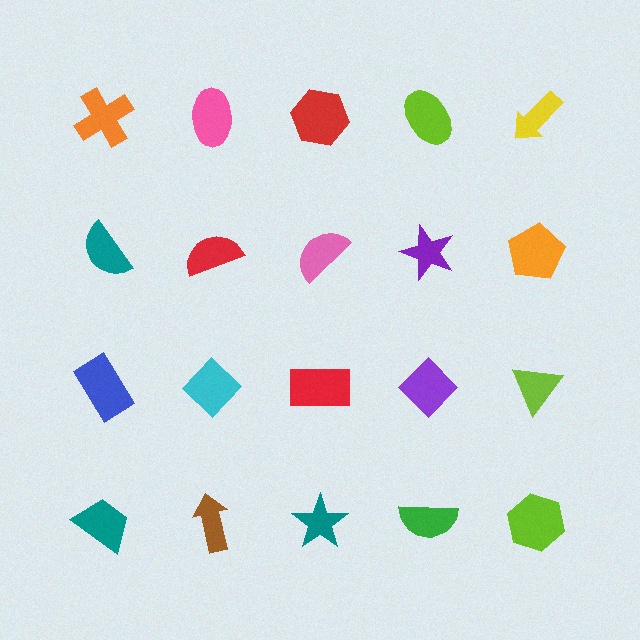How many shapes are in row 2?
5 shapes.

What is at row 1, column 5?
A yellow arrow.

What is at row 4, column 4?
A green semicircle.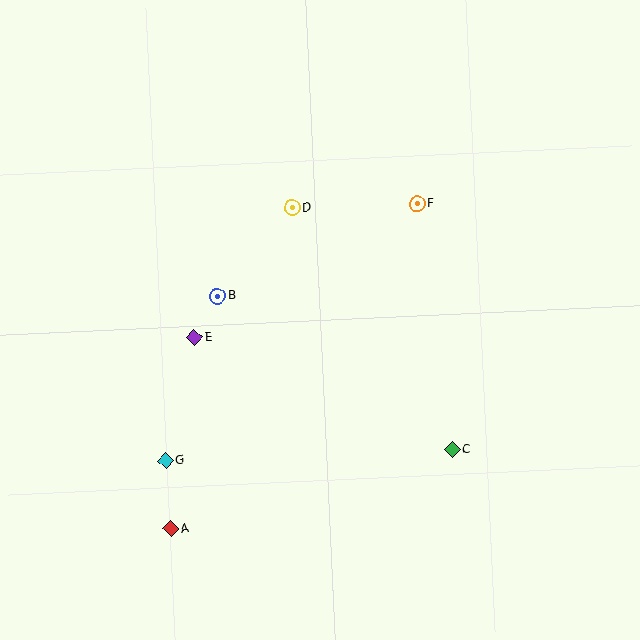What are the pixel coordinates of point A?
Point A is at (171, 529).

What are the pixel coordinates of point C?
Point C is at (452, 450).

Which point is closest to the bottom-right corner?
Point C is closest to the bottom-right corner.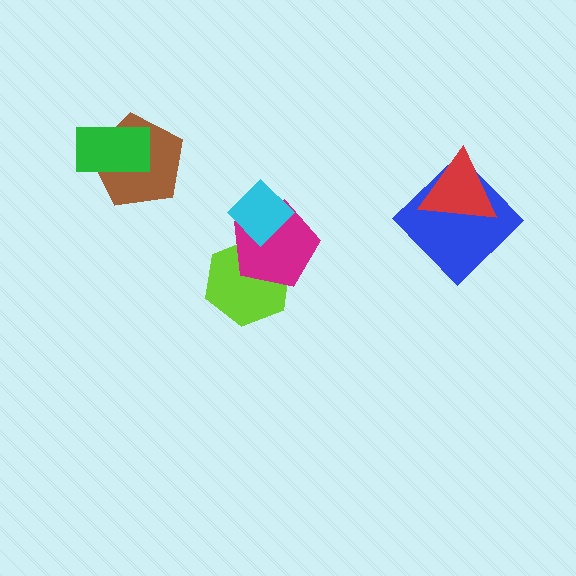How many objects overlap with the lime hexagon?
2 objects overlap with the lime hexagon.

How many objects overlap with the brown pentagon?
1 object overlaps with the brown pentagon.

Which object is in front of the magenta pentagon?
The cyan diamond is in front of the magenta pentagon.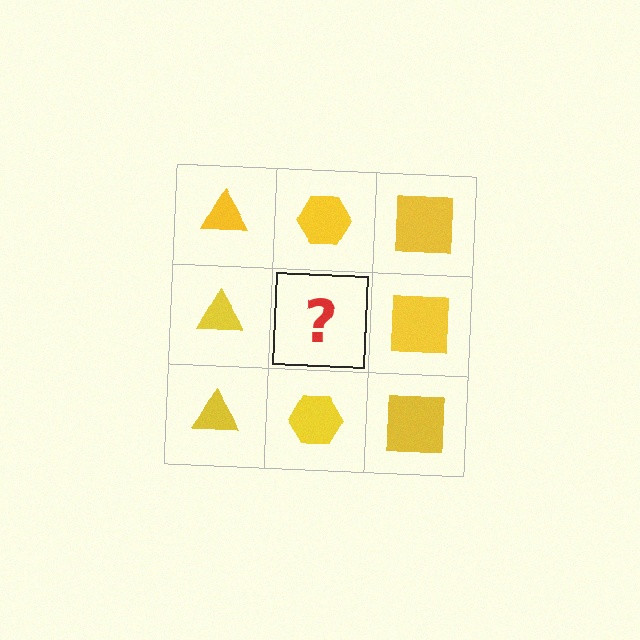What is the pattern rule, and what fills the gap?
The rule is that each column has a consistent shape. The gap should be filled with a yellow hexagon.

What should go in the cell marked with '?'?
The missing cell should contain a yellow hexagon.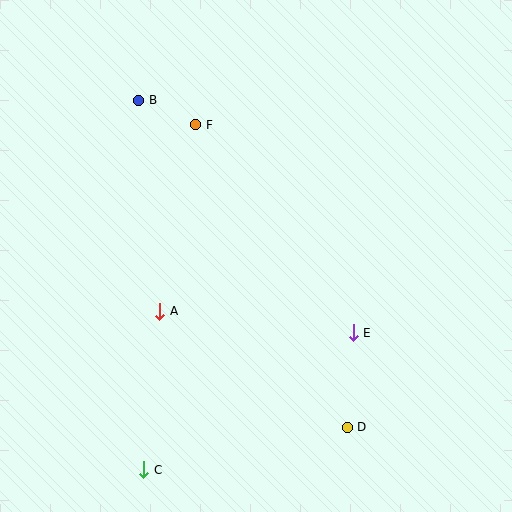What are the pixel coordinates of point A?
Point A is at (160, 311).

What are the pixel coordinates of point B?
Point B is at (139, 100).